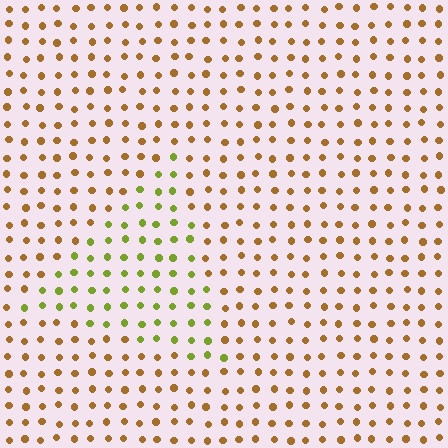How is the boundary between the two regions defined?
The boundary is defined purely by a slight shift in hue (about 49 degrees). Spacing, size, and orientation are identical on both sides.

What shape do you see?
I see a triangle.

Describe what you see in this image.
The image is filled with small brown elements in a uniform arrangement. A triangle-shaped region is visible where the elements are tinted to a slightly different hue, forming a subtle color boundary.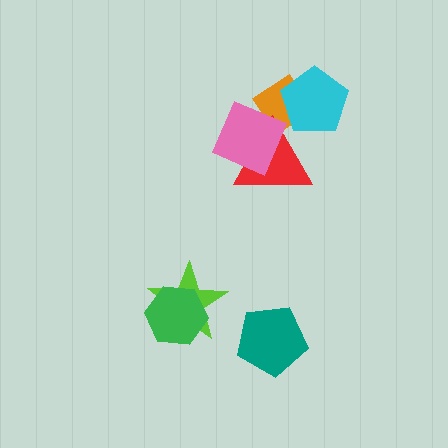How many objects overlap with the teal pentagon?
0 objects overlap with the teal pentagon.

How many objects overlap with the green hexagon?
1 object overlaps with the green hexagon.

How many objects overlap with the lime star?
1 object overlaps with the lime star.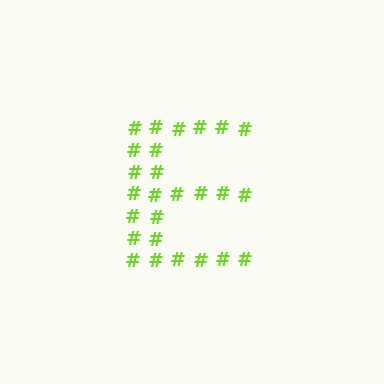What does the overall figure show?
The overall figure shows the letter E.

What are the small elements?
The small elements are hash symbols.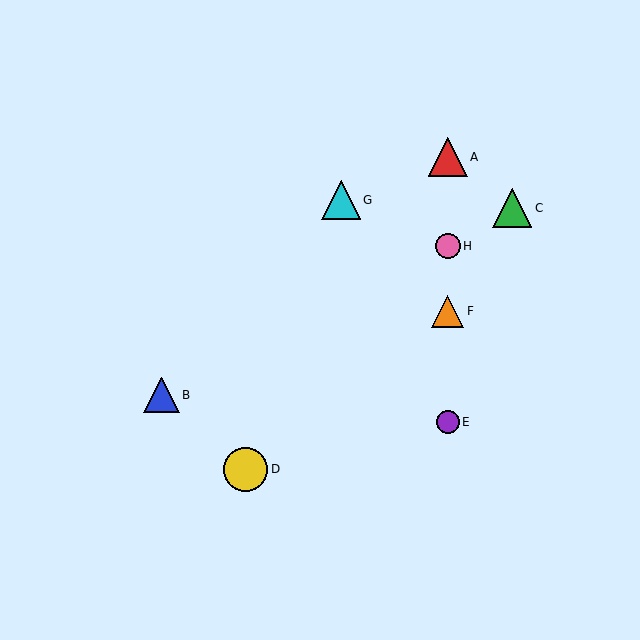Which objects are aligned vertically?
Objects A, E, F, H are aligned vertically.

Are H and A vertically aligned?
Yes, both are at x≈448.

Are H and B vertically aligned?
No, H is at x≈448 and B is at x≈161.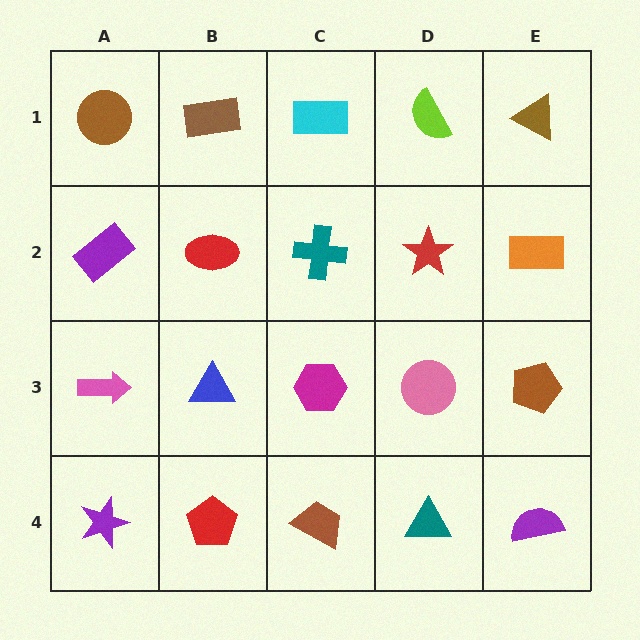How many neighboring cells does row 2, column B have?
4.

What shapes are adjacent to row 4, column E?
A brown pentagon (row 3, column E), a teal triangle (row 4, column D).